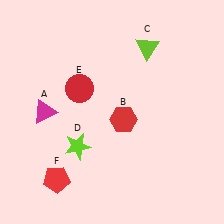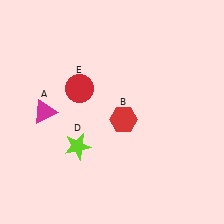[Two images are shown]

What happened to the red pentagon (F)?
The red pentagon (F) was removed in Image 2. It was in the bottom-left area of Image 1.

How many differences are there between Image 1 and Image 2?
There are 2 differences between the two images.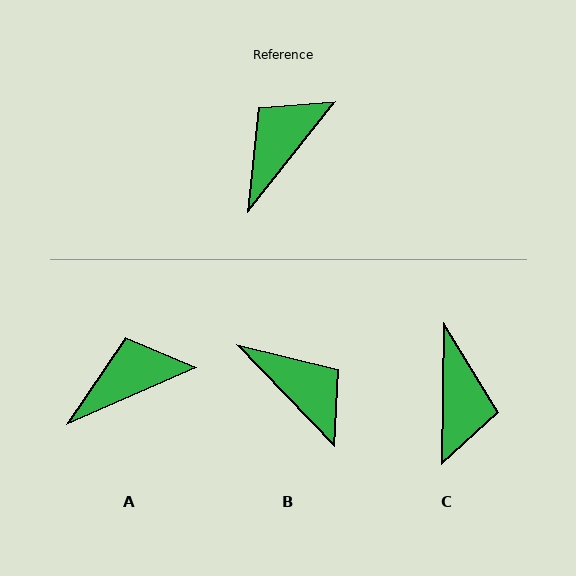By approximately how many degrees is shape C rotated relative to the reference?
Approximately 142 degrees clockwise.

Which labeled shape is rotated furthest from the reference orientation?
C, about 142 degrees away.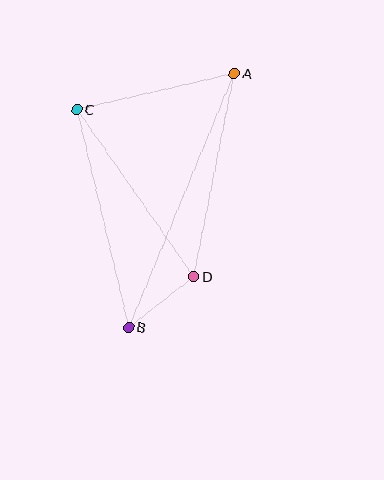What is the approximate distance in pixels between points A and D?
The distance between A and D is approximately 207 pixels.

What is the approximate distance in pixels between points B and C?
The distance between B and C is approximately 224 pixels.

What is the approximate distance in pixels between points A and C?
The distance between A and C is approximately 162 pixels.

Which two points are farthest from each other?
Points A and B are farthest from each other.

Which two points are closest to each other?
Points B and D are closest to each other.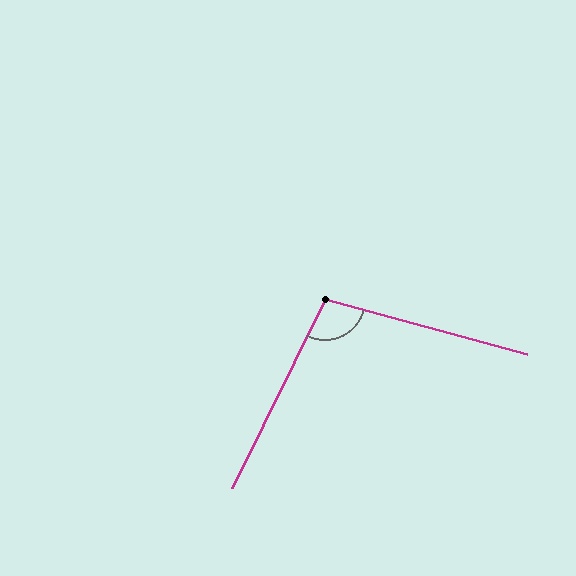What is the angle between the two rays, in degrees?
Approximately 101 degrees.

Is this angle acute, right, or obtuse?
It is obtuse.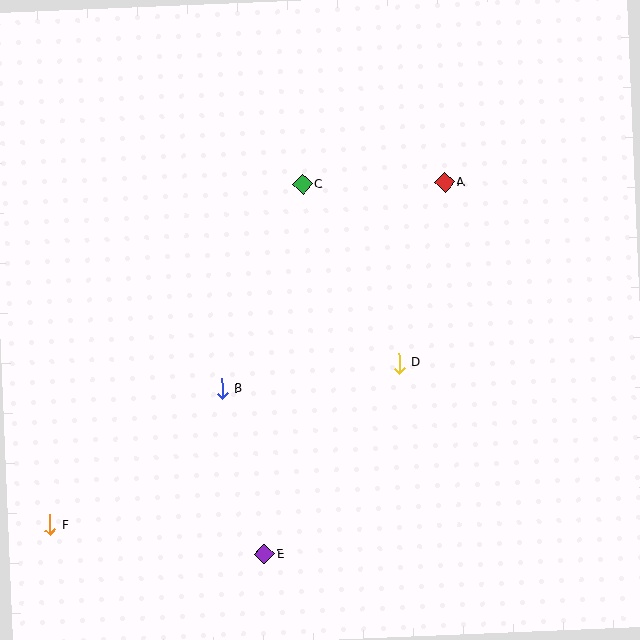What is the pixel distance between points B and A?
The distance between B and A is 303 pixels.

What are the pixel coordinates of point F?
Point F is at (50, 525).